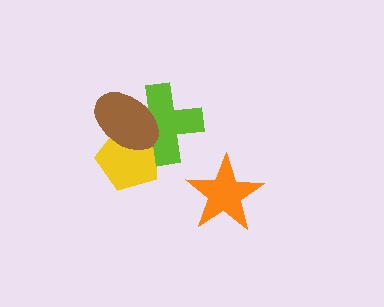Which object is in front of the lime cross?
The brown ellipse is in front of the lime cross.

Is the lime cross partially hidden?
Yes, it is partially covered by another shape.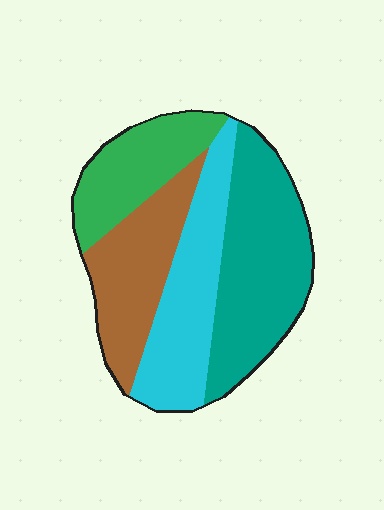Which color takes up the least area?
Green, at roughly 20%.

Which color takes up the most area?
Teal, at roughly 35%.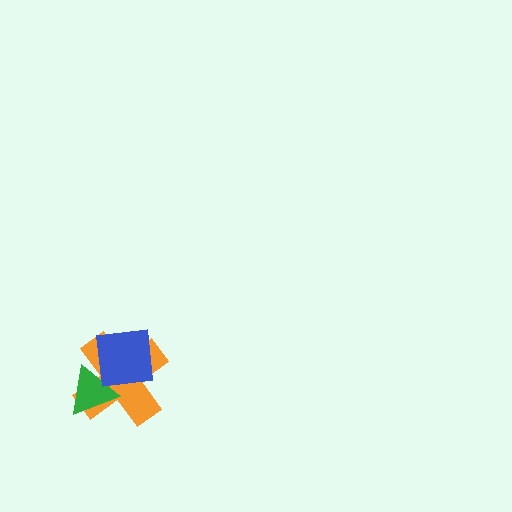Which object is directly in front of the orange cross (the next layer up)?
The green triangle is directly in front of the orange cross.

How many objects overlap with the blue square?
2 objects overlap with the blue square.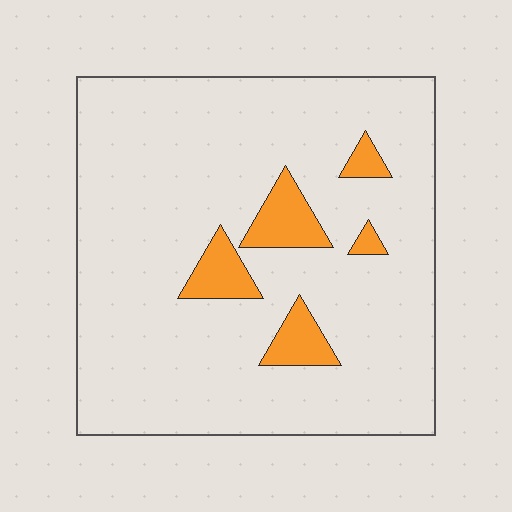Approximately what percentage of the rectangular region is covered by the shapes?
Approximately 10%.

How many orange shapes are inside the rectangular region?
5.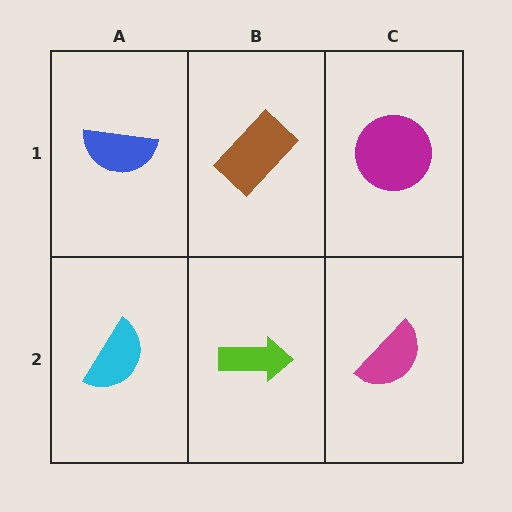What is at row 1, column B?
A brown rectangle.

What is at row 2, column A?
A cyan semicircle.